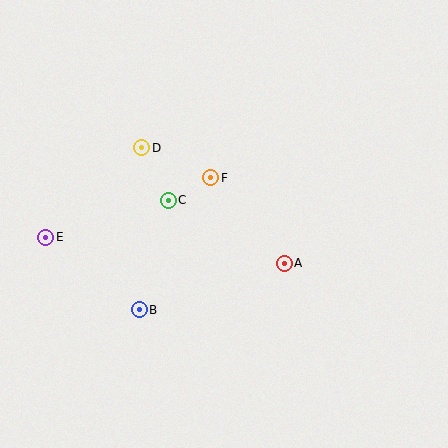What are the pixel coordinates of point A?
Point A is at (284, 263).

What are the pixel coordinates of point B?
Point B is at (139, 310).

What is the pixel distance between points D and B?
The distance between D and B is 162 pixels.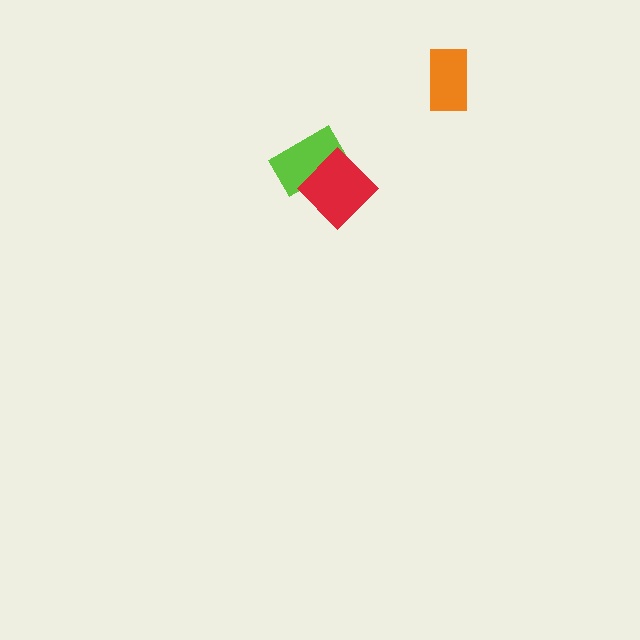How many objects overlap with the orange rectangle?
0 objects overlap with the orange rectangle.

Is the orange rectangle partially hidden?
No, no other shape covers it.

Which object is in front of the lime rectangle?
The red diamond is in front of the lime rectangle.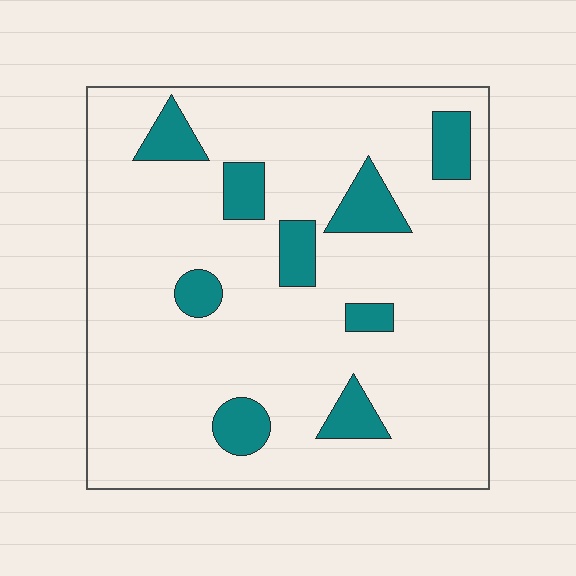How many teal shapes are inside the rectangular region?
9.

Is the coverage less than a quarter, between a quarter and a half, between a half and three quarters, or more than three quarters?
Less than a quarter.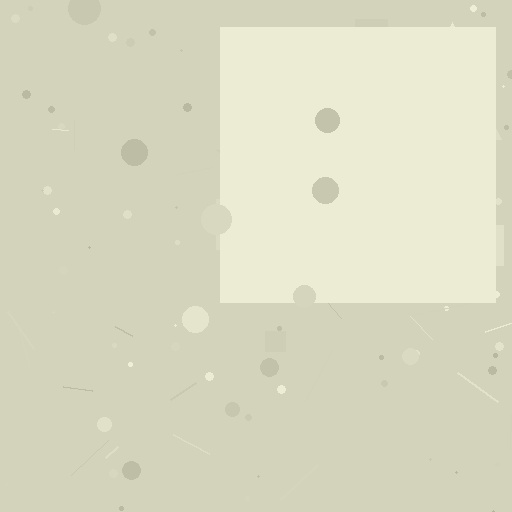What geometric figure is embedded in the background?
A square is embedded in the background.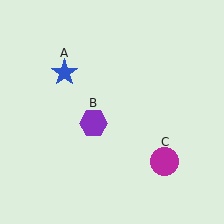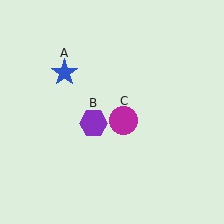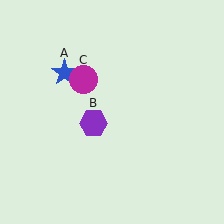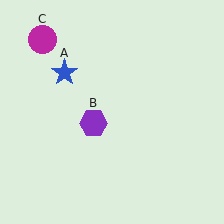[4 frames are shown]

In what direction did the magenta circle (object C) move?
The magenta circle (object C) moved up and to the left.